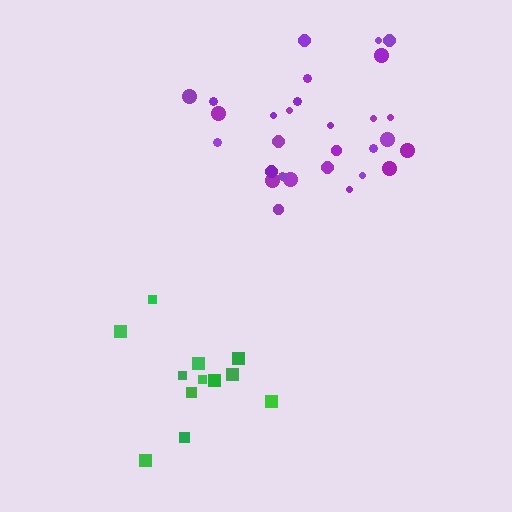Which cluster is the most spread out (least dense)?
Green.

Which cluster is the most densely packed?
Purple.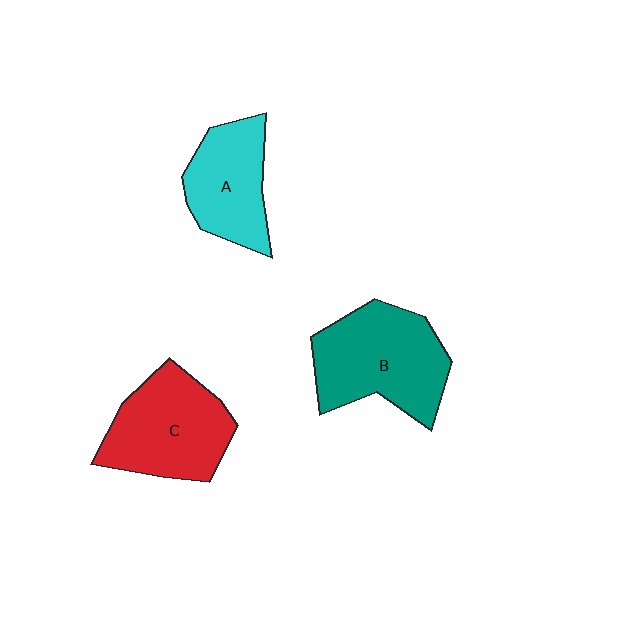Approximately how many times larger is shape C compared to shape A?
Approximately 1.3 times.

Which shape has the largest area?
Shape B (teal).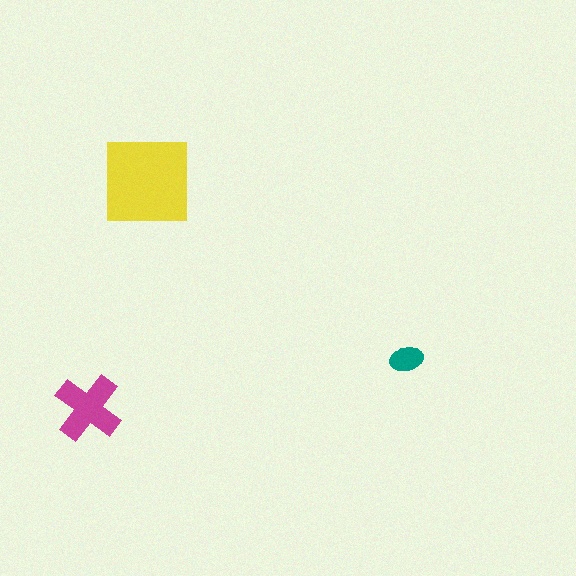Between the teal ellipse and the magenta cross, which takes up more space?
The magenta cross.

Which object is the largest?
The yellow square.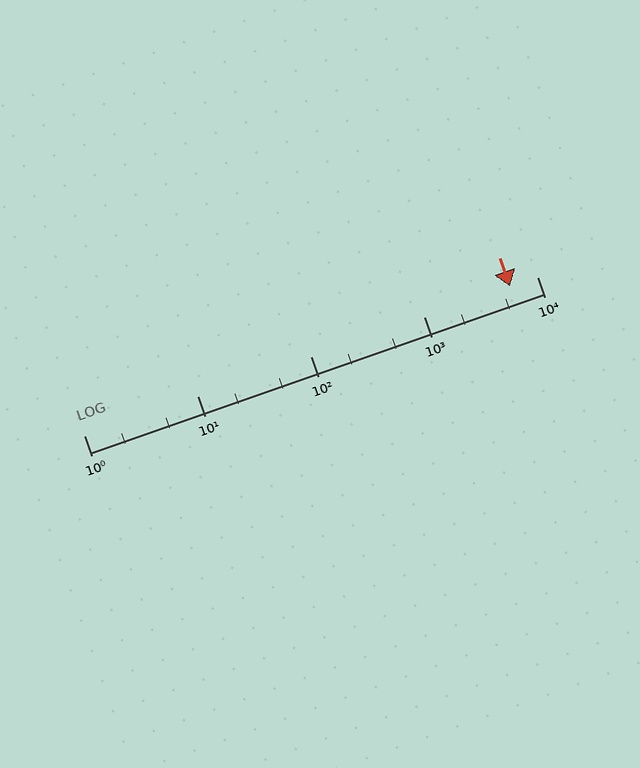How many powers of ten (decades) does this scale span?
The scale spans 4 decades, from 1 to 10000.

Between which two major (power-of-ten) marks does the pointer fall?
The pointer is between 1000 and 10000.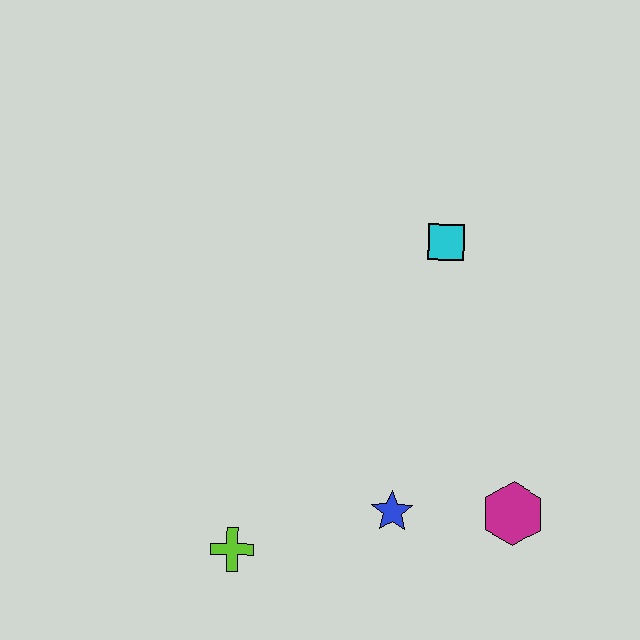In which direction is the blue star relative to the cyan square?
The blue star is below the cyan square.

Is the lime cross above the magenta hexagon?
No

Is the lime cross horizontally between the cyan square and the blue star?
No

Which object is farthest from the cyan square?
The lime cross is farthest from the cyan square.